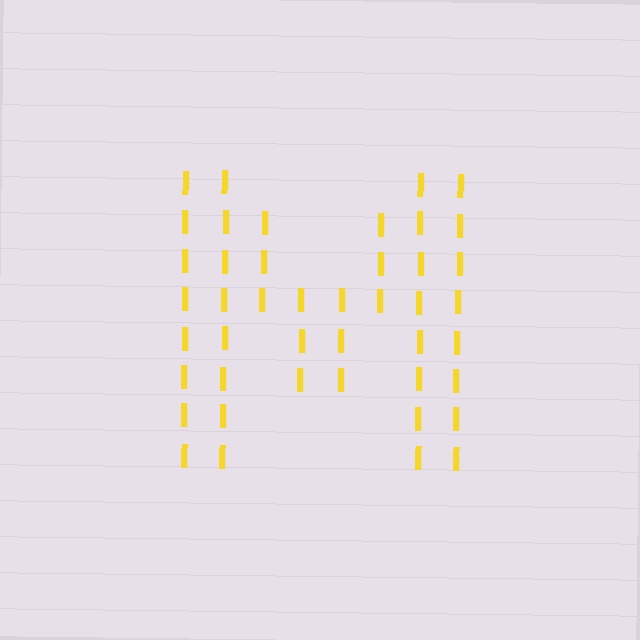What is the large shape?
The large shape is the letter M.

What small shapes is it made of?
It is made of small letter I's.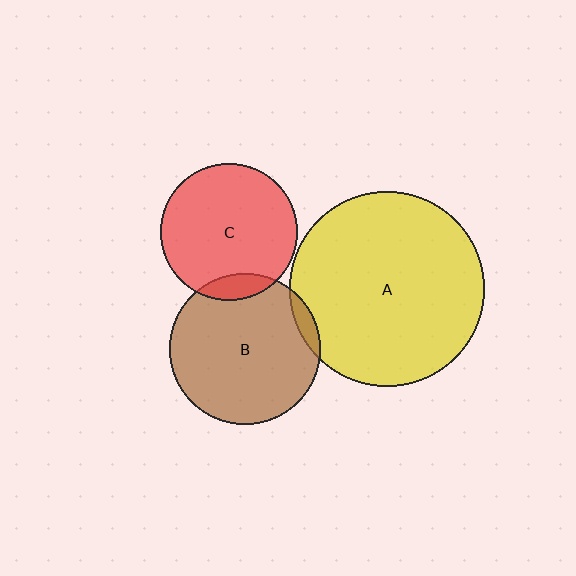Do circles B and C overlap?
Yes.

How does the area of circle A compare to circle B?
Approximately 1.7 times.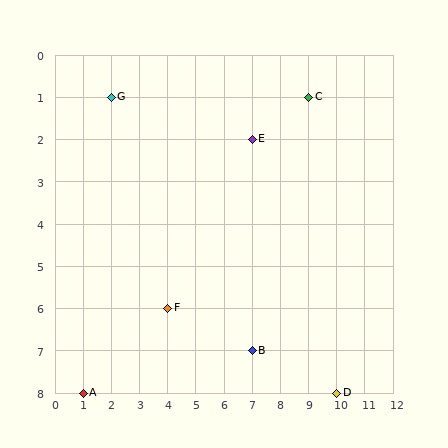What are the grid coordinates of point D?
Point D is at grid coordinates (10, 8).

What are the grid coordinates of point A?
Point A is at grid coordinates (1, 8).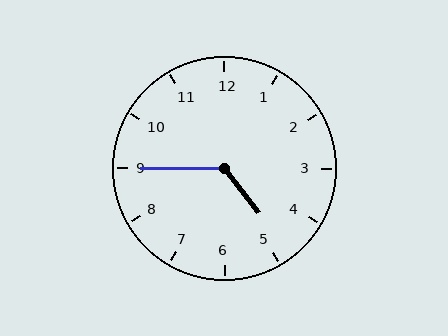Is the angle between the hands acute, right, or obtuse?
It is obtuse.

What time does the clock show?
4:45.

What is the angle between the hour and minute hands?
Approximately 128 degrees.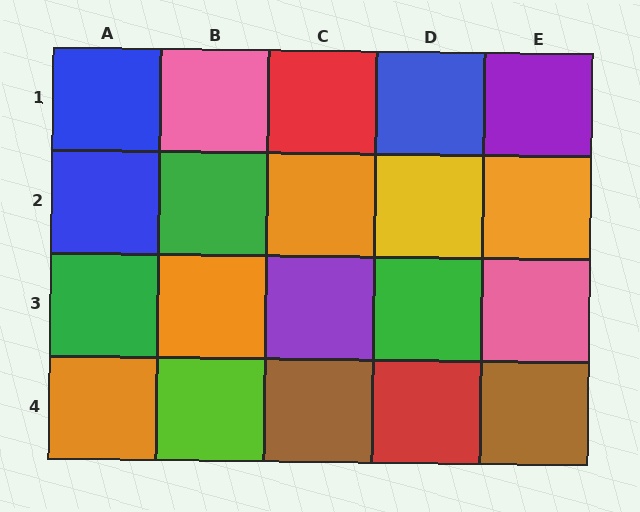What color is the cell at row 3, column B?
Orange.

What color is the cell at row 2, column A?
Blue.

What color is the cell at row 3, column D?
Green.